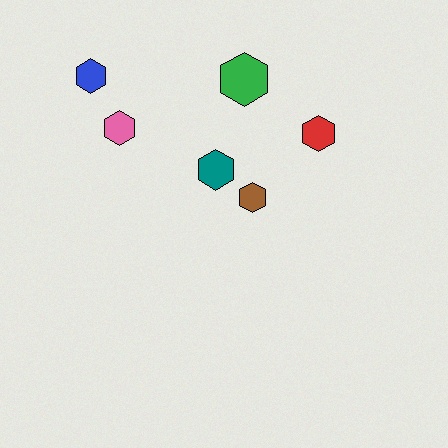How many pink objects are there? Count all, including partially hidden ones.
There is 1 pink object.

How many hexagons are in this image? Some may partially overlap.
There are 6 hexagons.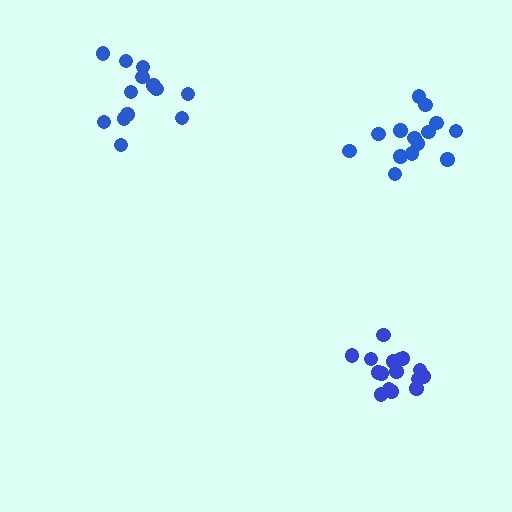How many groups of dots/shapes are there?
There are 3 groups.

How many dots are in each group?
Group 1: 14 dots, Group 2: 16 dots, Group 3: 14 dots (44 total).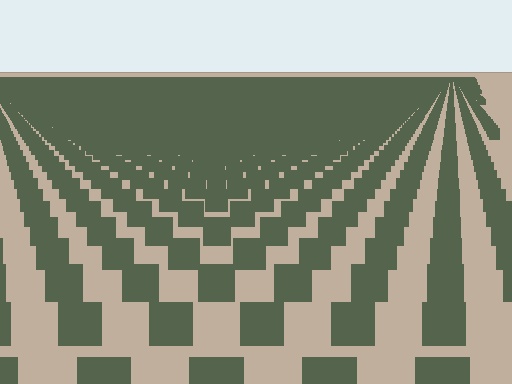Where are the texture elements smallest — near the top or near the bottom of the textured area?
Near the top.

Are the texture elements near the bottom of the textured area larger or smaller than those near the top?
Larger. Near the bottom, elements are closer to the viewer and appear at a bigger on-screen size.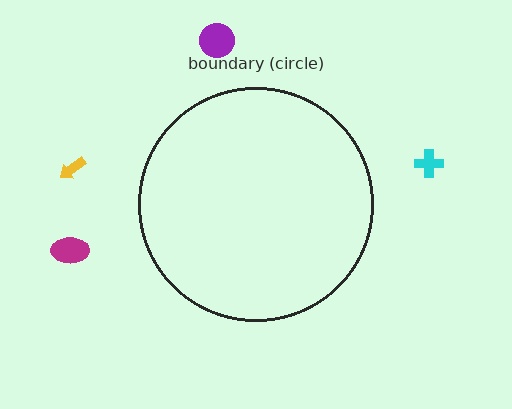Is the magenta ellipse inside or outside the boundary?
Outside.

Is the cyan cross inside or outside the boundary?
Outside.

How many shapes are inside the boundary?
0 inside, 4 outside.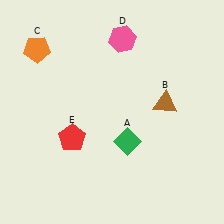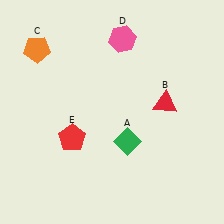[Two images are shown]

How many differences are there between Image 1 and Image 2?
There is 1 difference between the two images.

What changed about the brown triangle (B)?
In Image 1, B is brown. In Image 2, it changed to red.